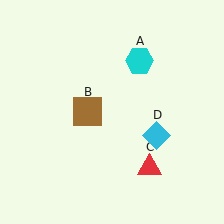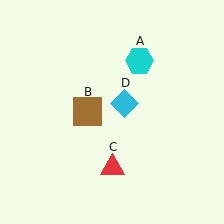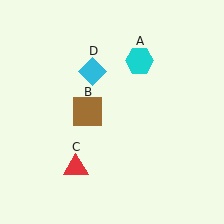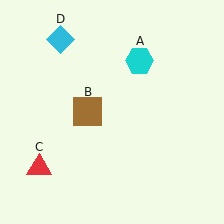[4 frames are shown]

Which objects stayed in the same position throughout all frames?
Cyan hexagon (object A) and brown square (object B) remained stationary.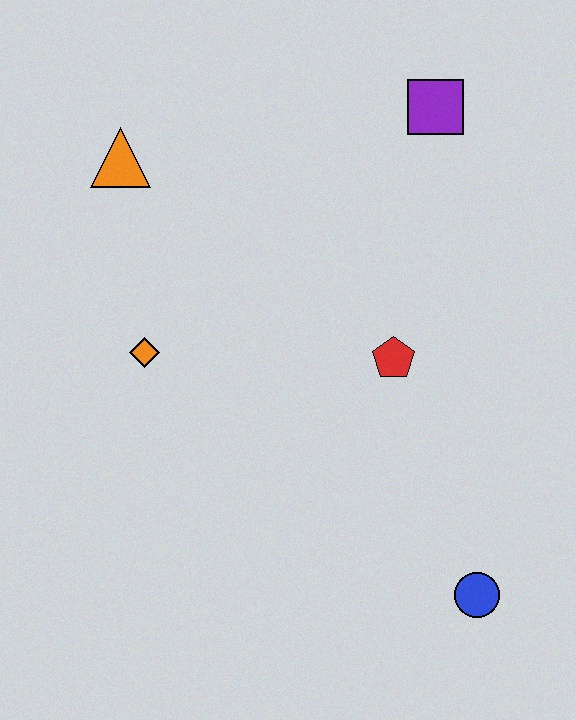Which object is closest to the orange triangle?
The orange diamond is closest to the orange triangle.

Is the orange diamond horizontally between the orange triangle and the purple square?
Yes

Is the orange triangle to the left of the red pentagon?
Yes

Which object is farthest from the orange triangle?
The blue circle is farthest from the orange triangle.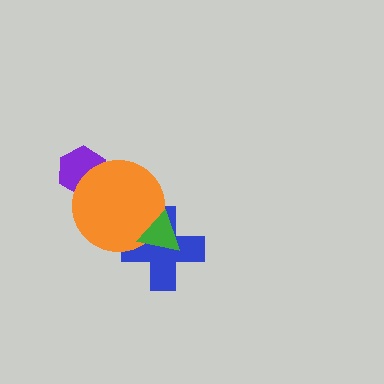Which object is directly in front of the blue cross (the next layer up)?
The orange circle is directly in front of the blue cross.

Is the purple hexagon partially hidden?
Yes, it is partially covered by another shape.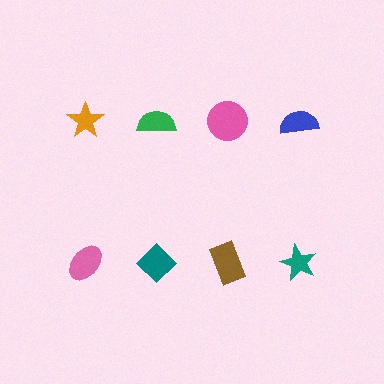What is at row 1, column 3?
A pink circle.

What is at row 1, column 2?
A green semicircle.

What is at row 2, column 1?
A pink ellipse.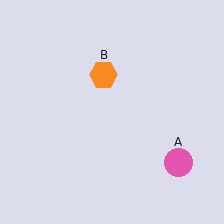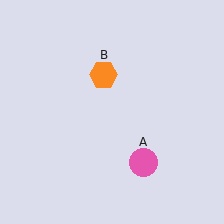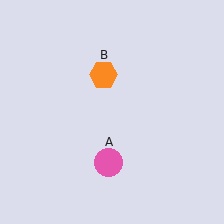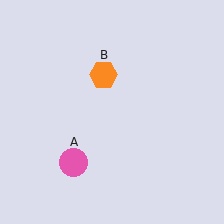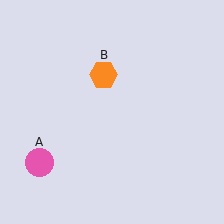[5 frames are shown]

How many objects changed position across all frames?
1 object changed position: pink circle (object A).